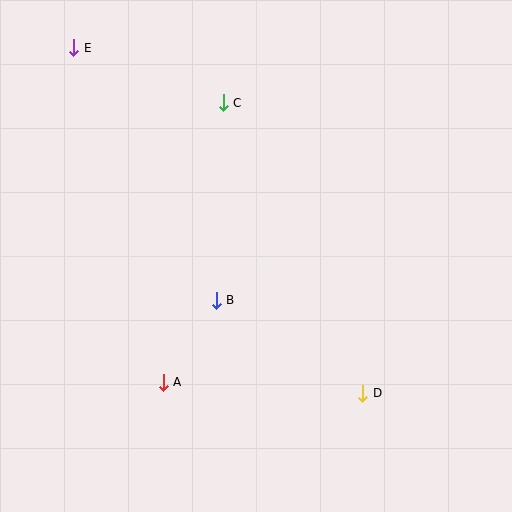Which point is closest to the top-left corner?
Point E is closest to the top-left corner.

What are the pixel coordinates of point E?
Point E is at (74, 48).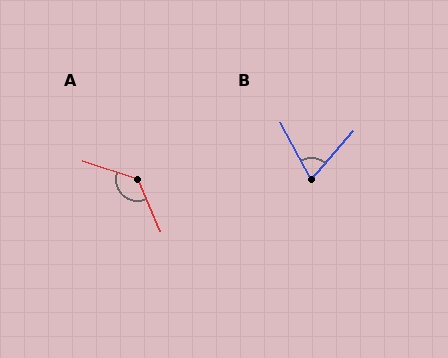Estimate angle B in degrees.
Approximately 69 degrees.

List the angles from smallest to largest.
B (69°), A (131°).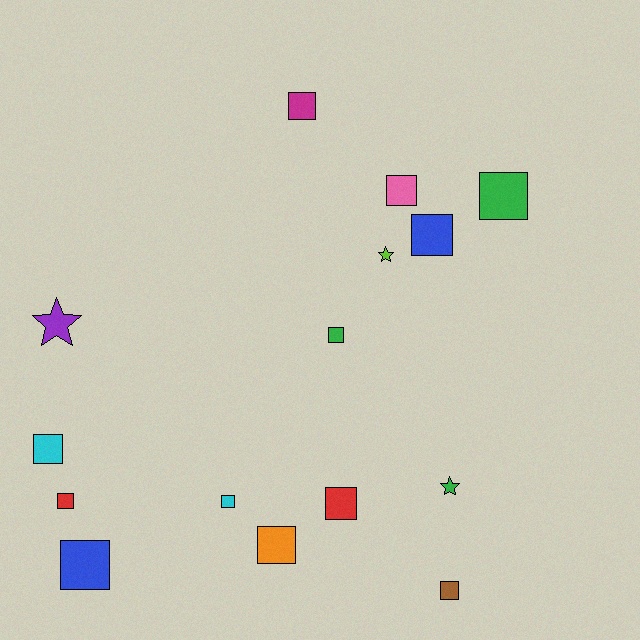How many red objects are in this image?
There are 2 red objects.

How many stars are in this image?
There are 3 stars.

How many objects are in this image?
There are 15 objects.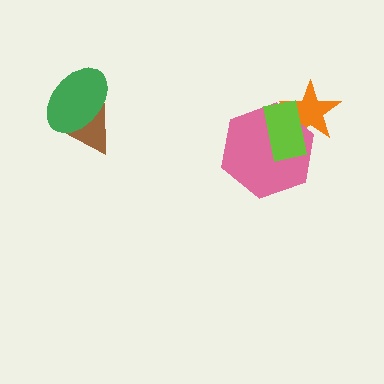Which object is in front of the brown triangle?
The green ellipse is in front of the brown triangle.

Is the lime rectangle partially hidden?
No, no other shape covers it.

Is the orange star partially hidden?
Yes, it is partially covered by another shape.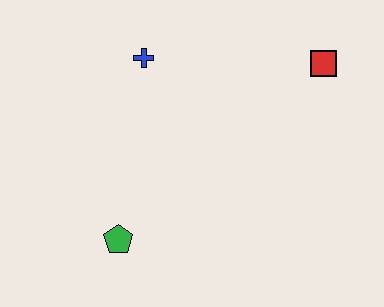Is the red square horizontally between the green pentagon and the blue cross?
No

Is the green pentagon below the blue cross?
Yes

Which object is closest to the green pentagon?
The blue cross is closest to the green pentagon.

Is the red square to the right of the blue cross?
Yes